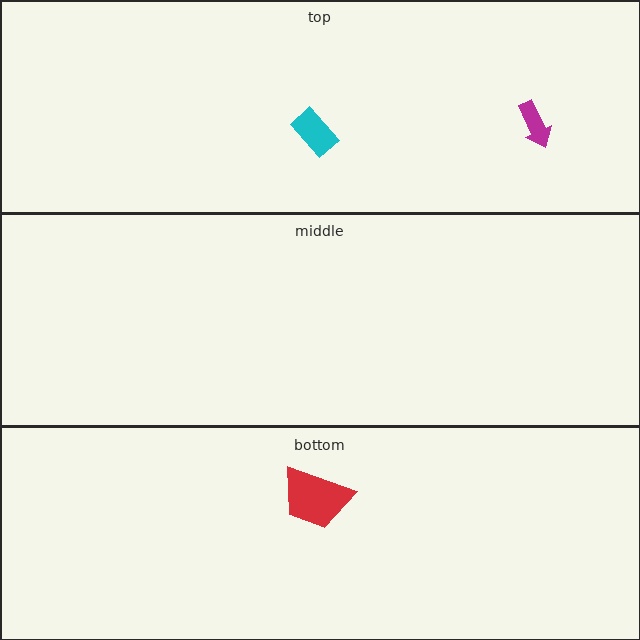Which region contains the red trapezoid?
The bottom region.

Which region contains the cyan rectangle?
The top region.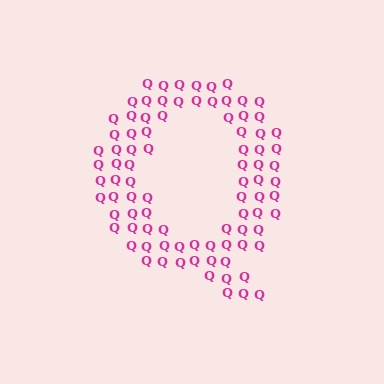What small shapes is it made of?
It is made of small letter Q's.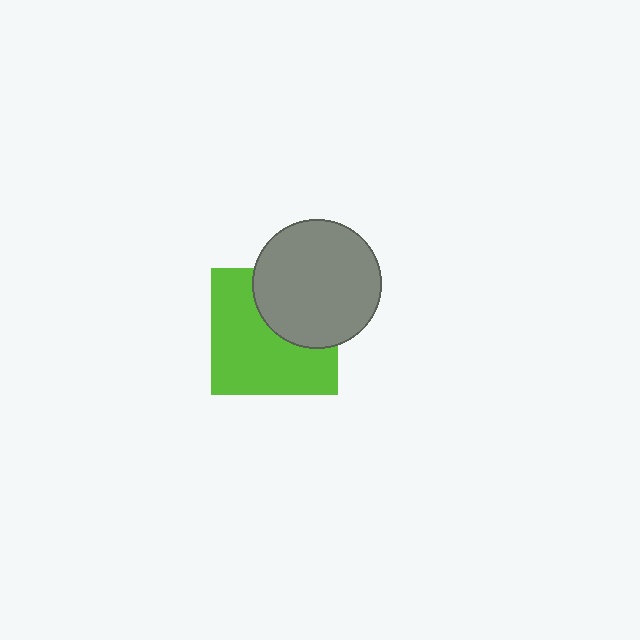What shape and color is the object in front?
The object in front is a gray circle.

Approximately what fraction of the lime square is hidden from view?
Roughly 37% of the lime square is hidden behind the gray circle.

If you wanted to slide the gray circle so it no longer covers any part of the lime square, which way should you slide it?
Slide it toward the upper-right — that is the most direct way to separate the two shapes.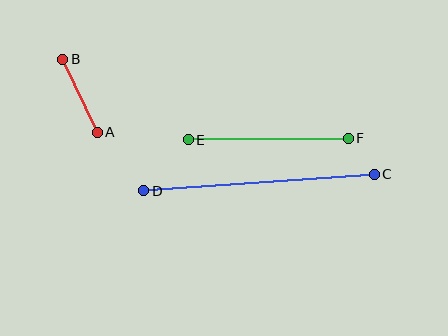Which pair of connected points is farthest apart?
Points C and D are farthest apart.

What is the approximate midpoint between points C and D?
The midpoint is at approximately (259, 182) pixels.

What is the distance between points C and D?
The distance is approximately 231 pixels.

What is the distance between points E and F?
The distance is approximately 160 pixels.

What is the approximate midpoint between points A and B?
The midpoint is at approximately (80, 96) pixels.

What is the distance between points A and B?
The distance is approximately 81 pixels.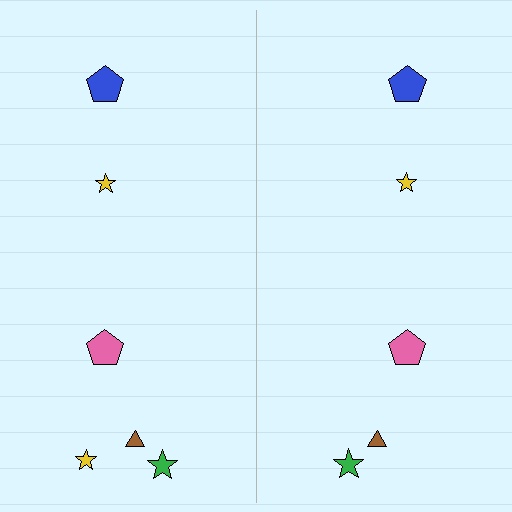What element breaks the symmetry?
A yellow star is missing from the right side.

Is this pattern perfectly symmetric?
No, the pattern is not perfectly symmetric. A yellow star is missing from the right side.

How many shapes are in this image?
There are 11 shapes in this image.